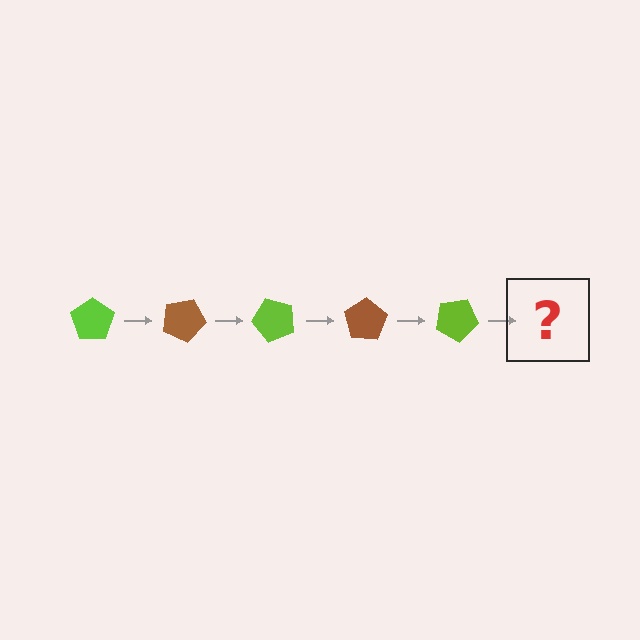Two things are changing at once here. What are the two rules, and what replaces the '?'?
The two rules are that it rotates 25 degrees each step and the color cycles through lime and brown. The '?' should be a brown pentagon, rotated 125 degrees from the start.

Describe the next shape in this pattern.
It should be a brown pentagon, rotated 125 degrees from the start.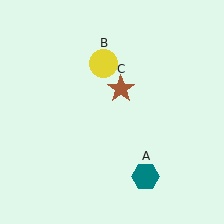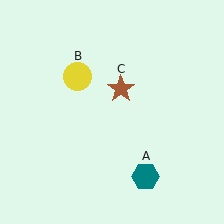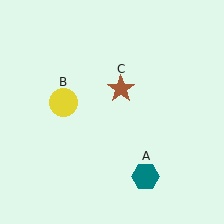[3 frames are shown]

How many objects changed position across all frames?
1 object changed position: yellow circle (object B).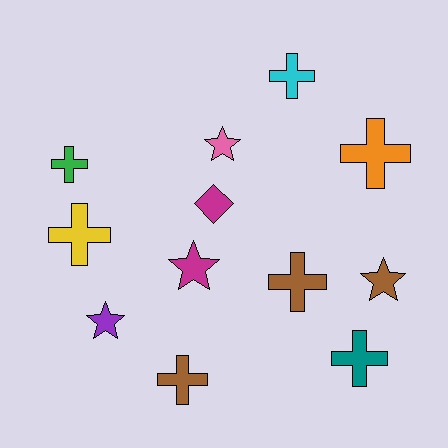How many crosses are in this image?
There are 7 crosses.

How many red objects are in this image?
There are no red objects.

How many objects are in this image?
There are 12 objects.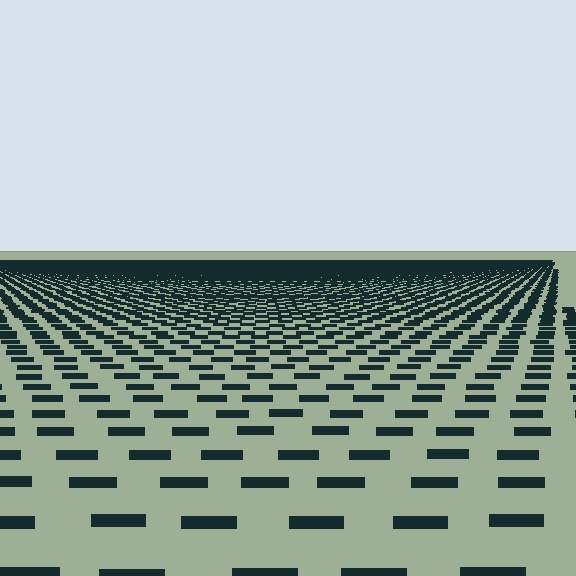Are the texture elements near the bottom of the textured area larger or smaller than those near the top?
Larger. Near the bottom, elements are closer to the viewer and appear at a bigger on-screen size.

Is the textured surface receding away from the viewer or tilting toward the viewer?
The surface is receding away from the viewer. Texture elements get smaller and denser toward the top.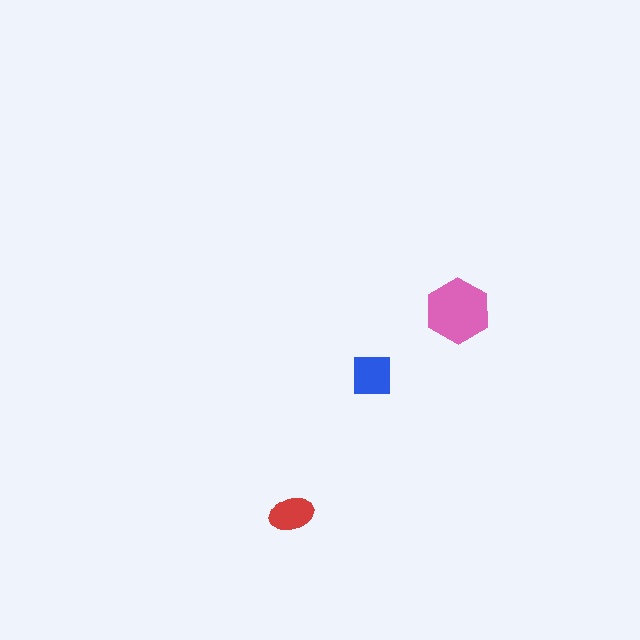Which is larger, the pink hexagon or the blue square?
The pink hexagon.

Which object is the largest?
The pink hexagon.